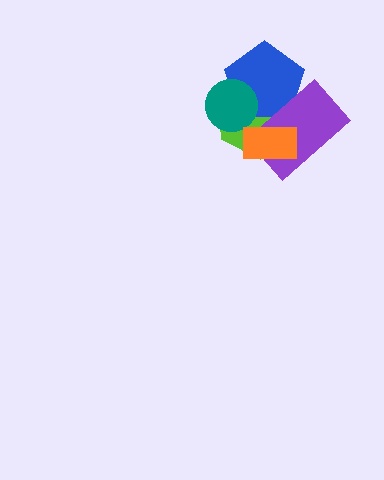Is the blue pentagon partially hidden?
Yes, it is partially covered by another shape.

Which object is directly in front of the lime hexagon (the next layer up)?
The blue pentagon is directly in front of the lime hexagon.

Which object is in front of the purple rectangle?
The orange rectangle is in front of the purple rectangle.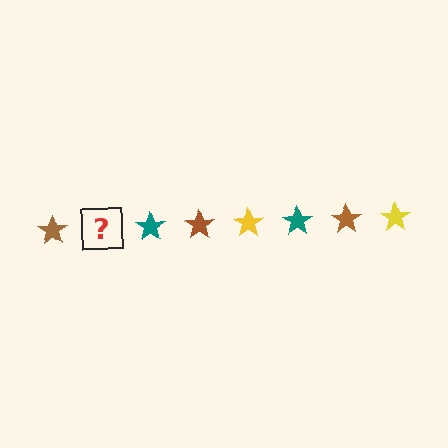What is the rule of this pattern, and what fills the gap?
The rule is that the pattern cycles through brown, yellow, teal stars. The gap should be filled with a yellow star.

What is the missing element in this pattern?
The missing element is a yellow star.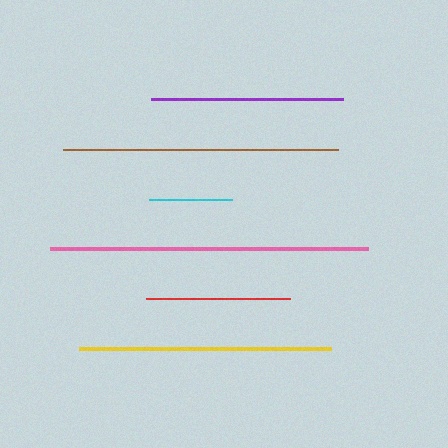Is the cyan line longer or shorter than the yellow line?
The yellow line is longer than the cyan line.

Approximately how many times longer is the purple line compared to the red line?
The purple line is approximately 1.3 times the length of the red line.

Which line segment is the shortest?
The cyan line is the shortest at approximately 82 pixels.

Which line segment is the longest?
The pink line is the longest at approximately 318 pixels.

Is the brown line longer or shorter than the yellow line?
The brown line is longer than the yellow line.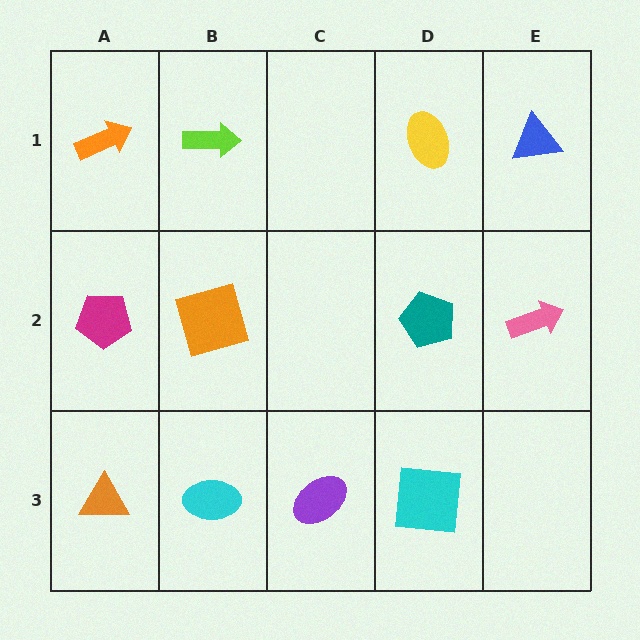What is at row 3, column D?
A cyan square.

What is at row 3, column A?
An orange triangle.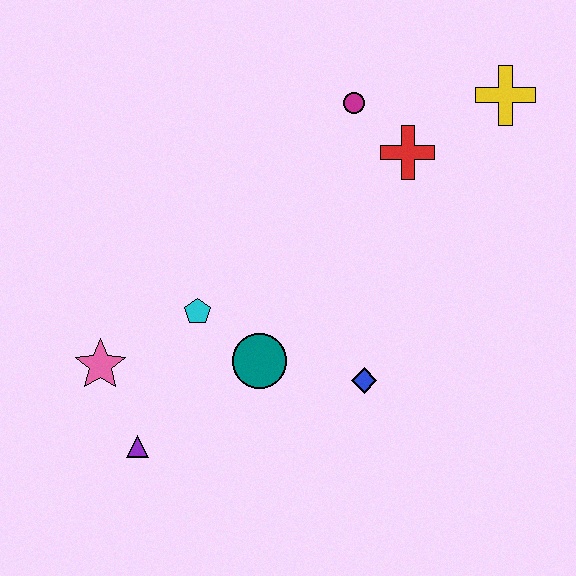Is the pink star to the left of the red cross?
Yes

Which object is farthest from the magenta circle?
The purple triangle is farthest from the magenta circle.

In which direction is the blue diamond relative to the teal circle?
The blue diamond is to the right of the teal circle.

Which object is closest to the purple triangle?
The pink star is closest to the purple triangle.